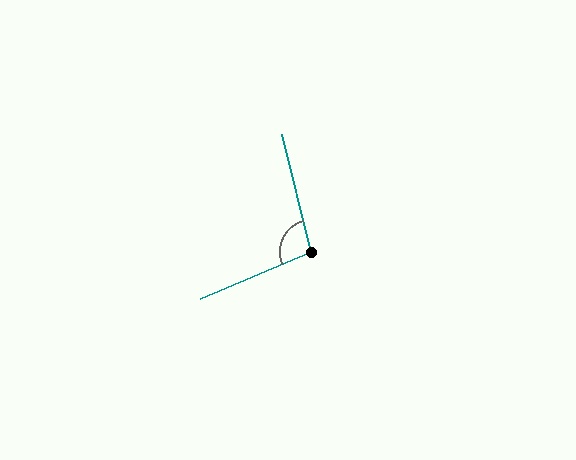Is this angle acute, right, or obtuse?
It is obtuse.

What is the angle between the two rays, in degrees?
Approximately 99 degrees.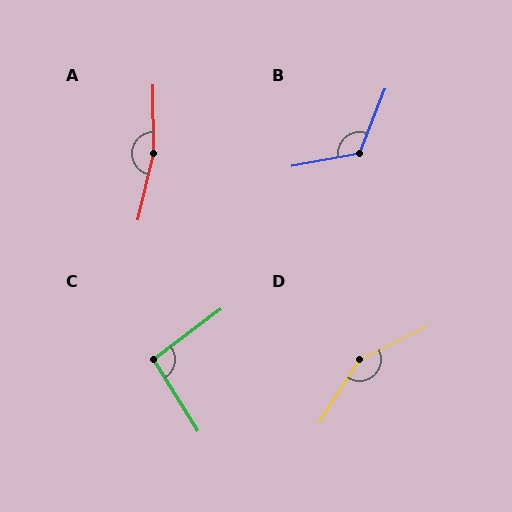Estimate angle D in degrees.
Approximately 149 degrees.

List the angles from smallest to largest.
C (95°), B (123°), D (149°), A (166°).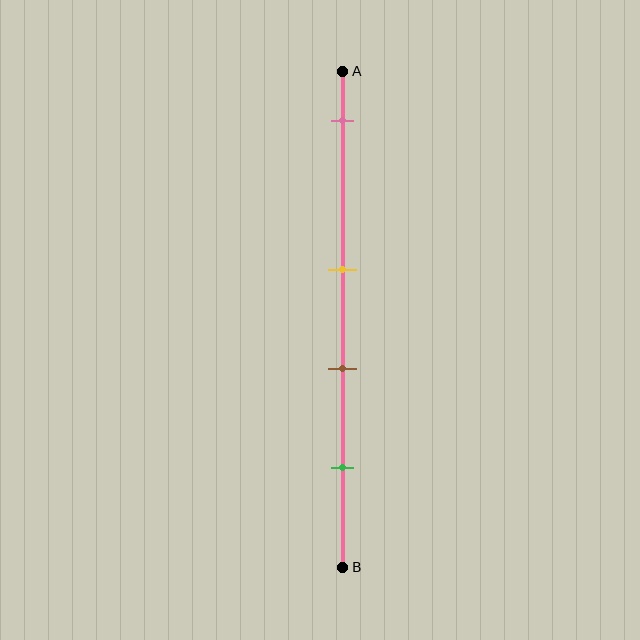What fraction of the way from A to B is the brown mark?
The brown mark is approximately 60% (0.6) of the way from A to B.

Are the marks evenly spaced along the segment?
No, the marks are not evenly spaced.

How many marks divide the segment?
There are 4 marks dividing the segment.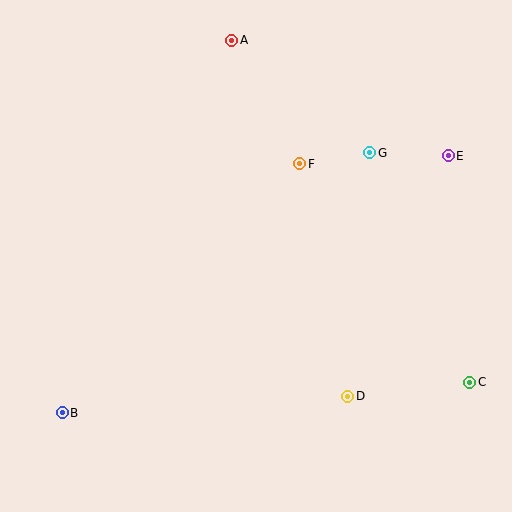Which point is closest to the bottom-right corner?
Point C is closest to the bottom-right corner.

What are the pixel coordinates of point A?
Point A is at (232, 40).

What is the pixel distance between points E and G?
The distance between E and G is 79 pixels.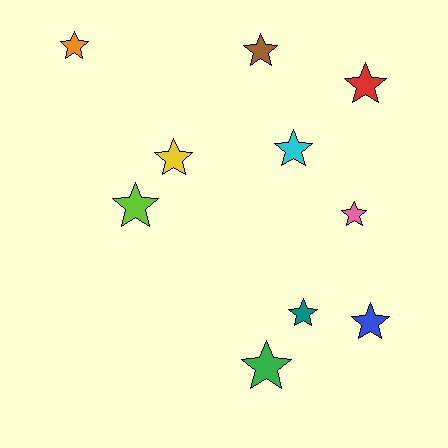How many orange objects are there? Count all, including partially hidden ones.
There is 1 orange object.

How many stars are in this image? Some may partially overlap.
There are 10 stars.